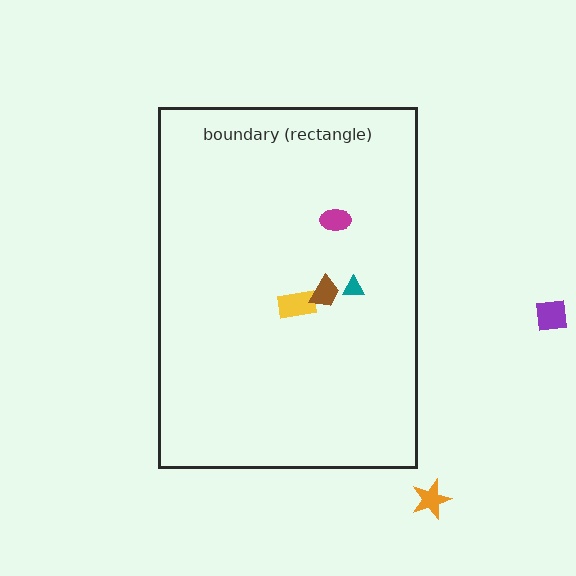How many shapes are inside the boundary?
4 inside, 2 outside.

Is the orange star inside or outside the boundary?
Outside.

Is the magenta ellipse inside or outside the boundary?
Inside.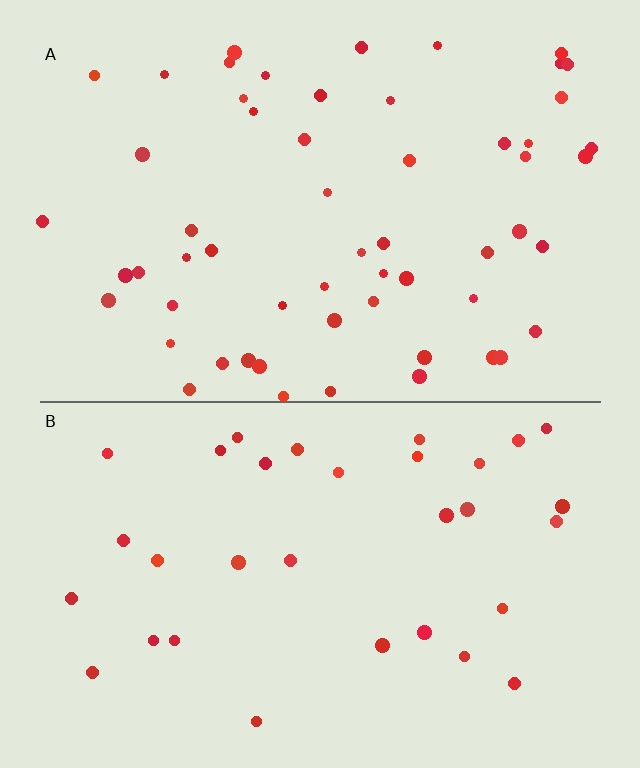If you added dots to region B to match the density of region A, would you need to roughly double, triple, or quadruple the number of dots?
Approximately double.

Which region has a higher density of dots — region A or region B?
A (the top).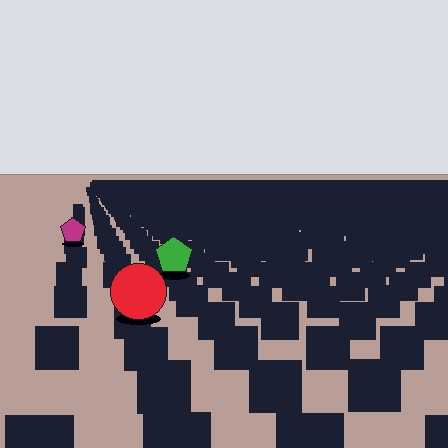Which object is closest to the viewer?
The red circle is closest. The texture marks near it are larger and more spread out.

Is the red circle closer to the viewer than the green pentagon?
Yes. The red circle is closer — you can tell from the texture gradient: the ground texture is coarser near it.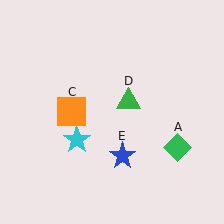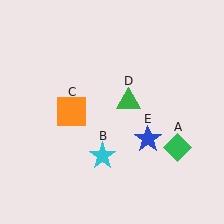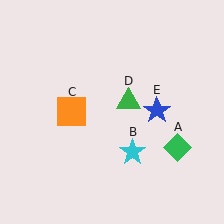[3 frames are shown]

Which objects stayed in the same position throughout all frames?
Green diamond (object A) and orange square (object C) and green triangle (object D) remained stationary.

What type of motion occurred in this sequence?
The cyan star (object B), blue star (object E) rotated counterclockwise around the center of the scene.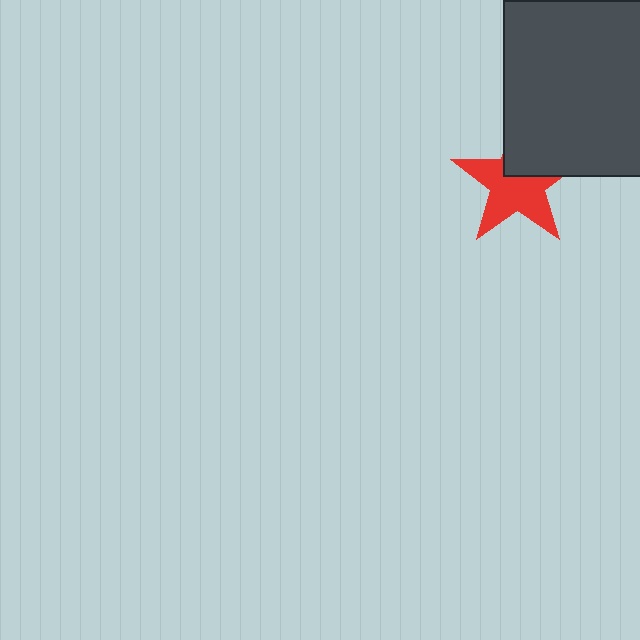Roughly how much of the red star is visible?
About half of it is visible (roughly 65%).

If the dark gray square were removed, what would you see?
You would see the complete red star.